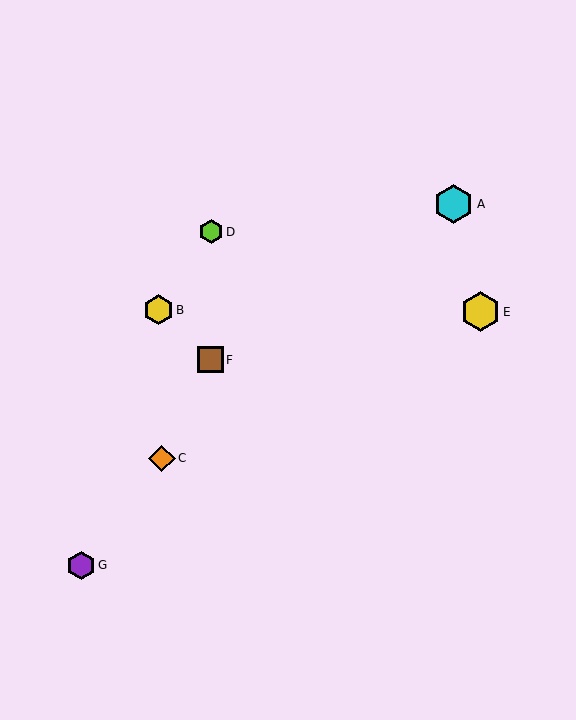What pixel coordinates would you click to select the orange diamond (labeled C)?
Click at (162, 458) to select the orange diamond C.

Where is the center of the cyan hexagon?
The center of the cyan hexagon is at (454, 204).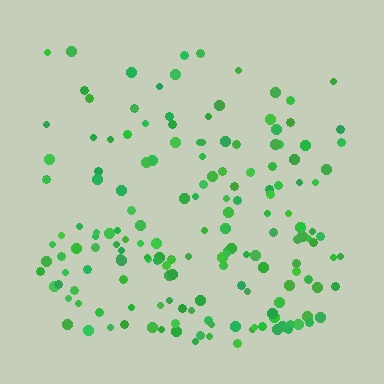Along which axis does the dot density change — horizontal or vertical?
Vertical.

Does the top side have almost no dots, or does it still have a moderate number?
Still a moderate number, just noticeably fewer than the bottom.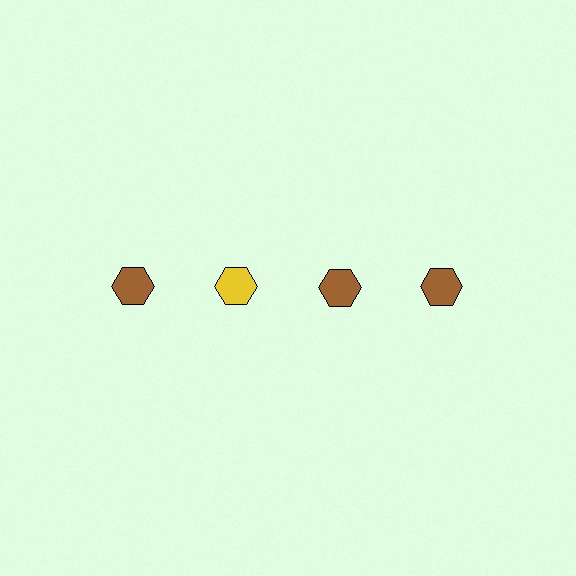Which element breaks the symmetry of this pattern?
The yellow hexagon in the top row, second from left column breaks the symmetry. All other shapes are brown hexagons.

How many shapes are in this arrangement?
There are 4 shapes arranged in a grid pattern.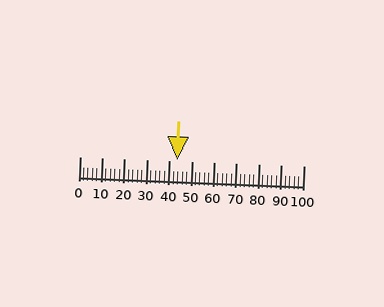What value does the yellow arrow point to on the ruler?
The yellow arrow points to approximately 44.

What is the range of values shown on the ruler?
The ruler shows values from 0 to 100.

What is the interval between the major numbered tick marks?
The major tick marks are spaced 10 units apart.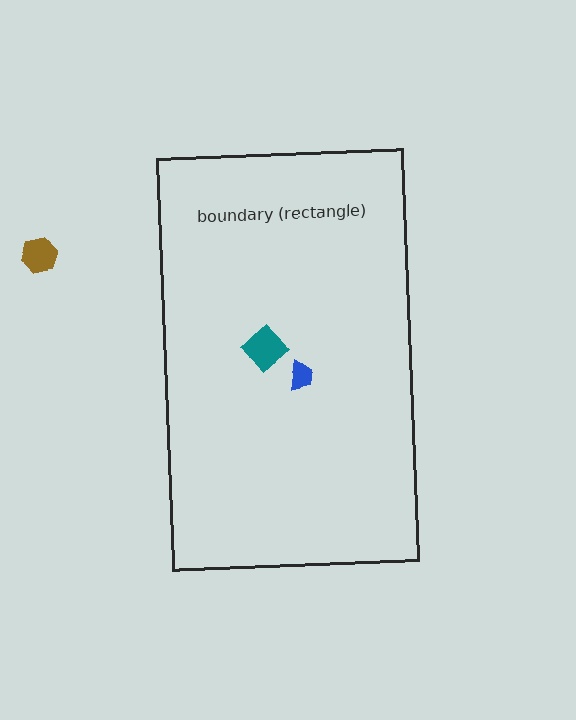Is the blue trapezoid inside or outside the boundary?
Inside.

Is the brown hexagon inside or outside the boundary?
Outside.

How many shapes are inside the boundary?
2 inside, 1 outside.